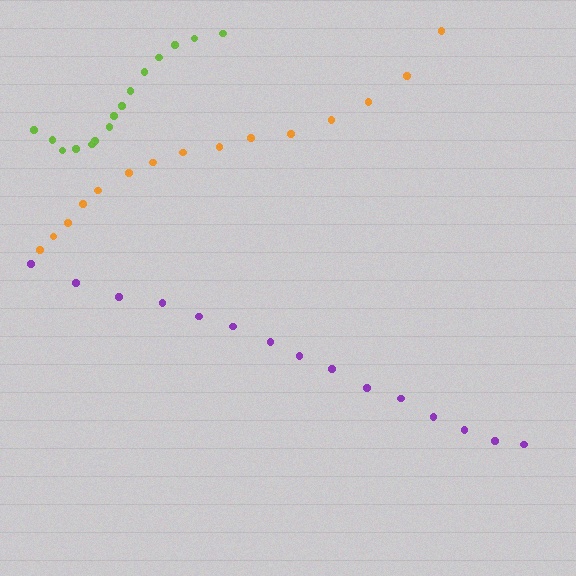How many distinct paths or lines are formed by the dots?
There are 3 distinct paths.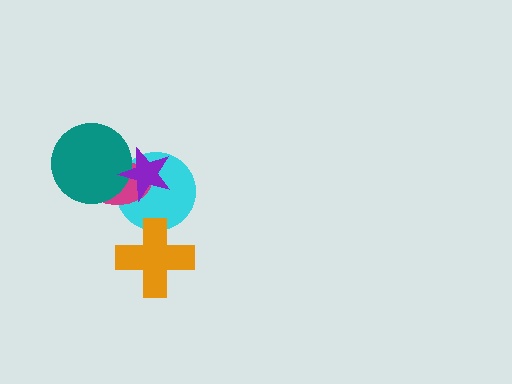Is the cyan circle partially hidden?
Yes, it is partially covered by another shape.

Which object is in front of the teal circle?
The purple star is in front of the teal circle.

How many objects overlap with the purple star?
3 objects overlap with the purple star.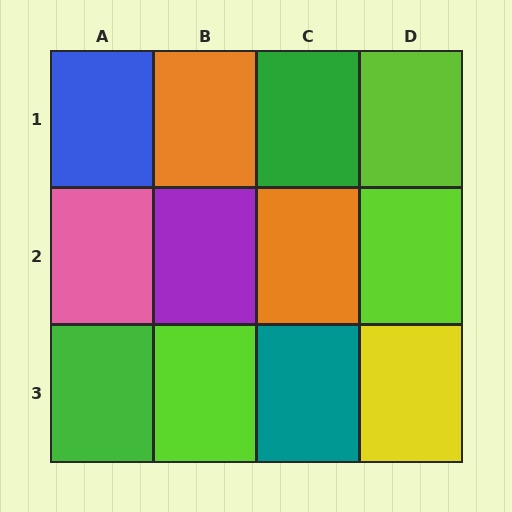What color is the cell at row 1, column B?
Orange.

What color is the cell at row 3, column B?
Lime.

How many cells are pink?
1 cell is pink.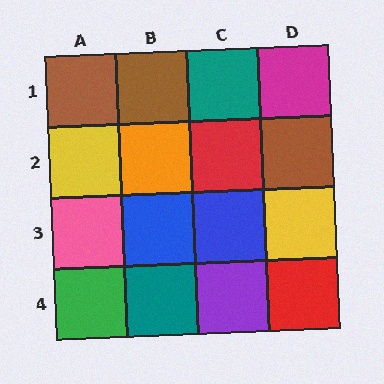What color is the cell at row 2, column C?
Red.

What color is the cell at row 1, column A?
Brown.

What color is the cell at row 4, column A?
Green.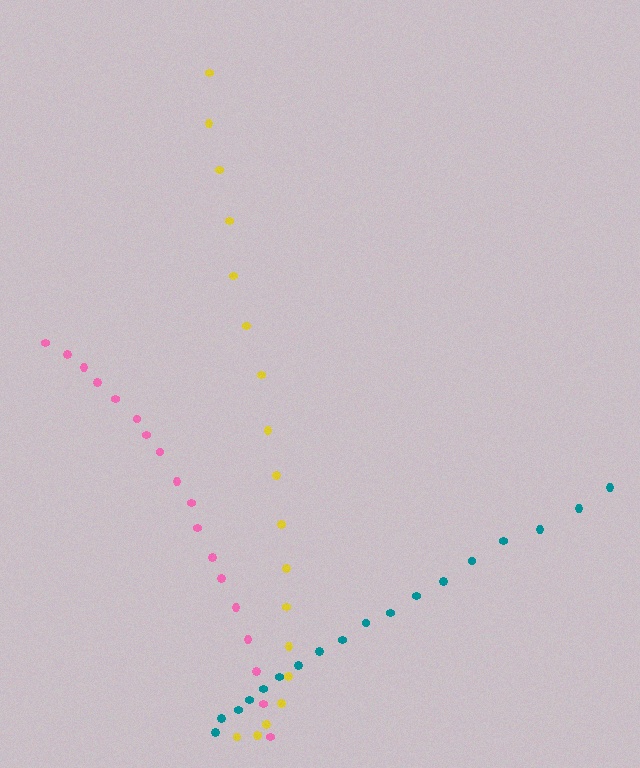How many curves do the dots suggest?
There are 3 distinct paths.